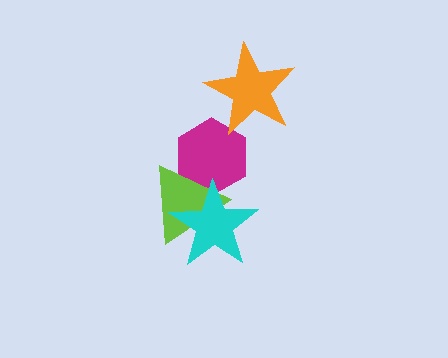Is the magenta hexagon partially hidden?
Yes, it is partially covered by another shape.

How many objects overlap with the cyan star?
2 objects overlap with the cyan star.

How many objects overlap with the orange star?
1 object overlaps with the orange star.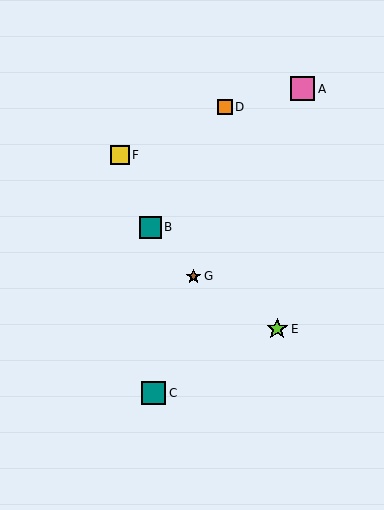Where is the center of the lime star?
The center of the lime star is at (277, 329).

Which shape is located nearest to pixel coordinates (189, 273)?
The brown star (labeled G) at (193, 276) is nearest to that location.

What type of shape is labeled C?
Shape C is a teal square.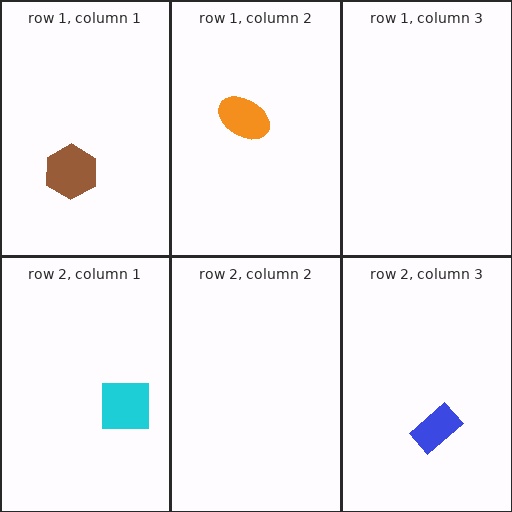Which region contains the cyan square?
The row 2, column 1 region.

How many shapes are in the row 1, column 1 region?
1.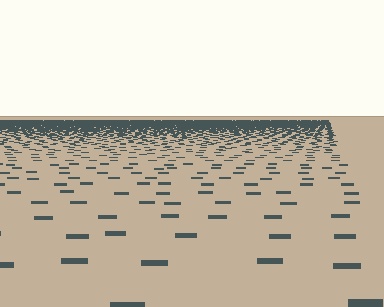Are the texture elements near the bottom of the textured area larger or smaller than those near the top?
Larger. Near the bottom, elements are closer to the viewer and appear at a bigger on-screen size.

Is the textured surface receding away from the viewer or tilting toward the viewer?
The surface is receding away from the viewer. Texture elements get smaller and denser toward the top.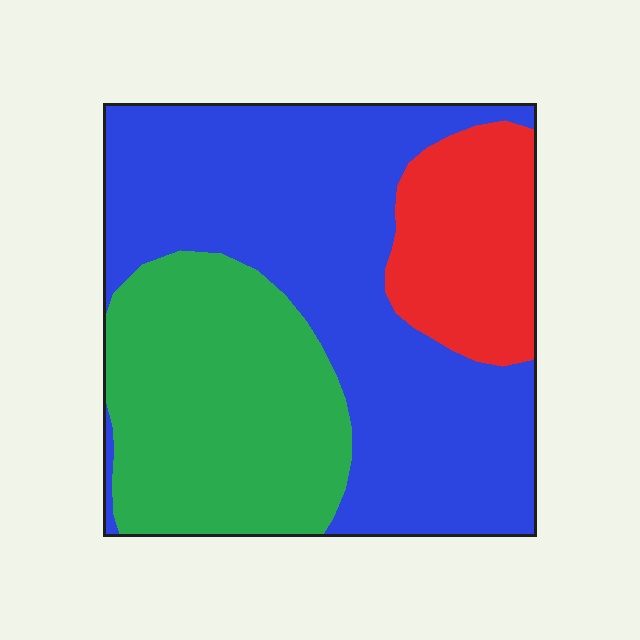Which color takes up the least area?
Red, at roughly 15%.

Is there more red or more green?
Green.